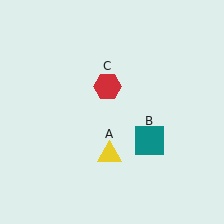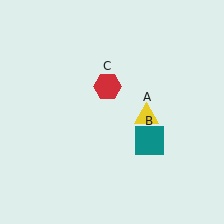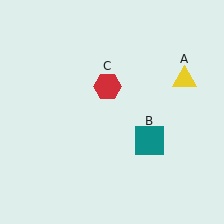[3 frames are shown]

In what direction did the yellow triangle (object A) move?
The yellow triangle (object A) moved up and to the right.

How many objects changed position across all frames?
1 object changed position: yellow triangle (object A).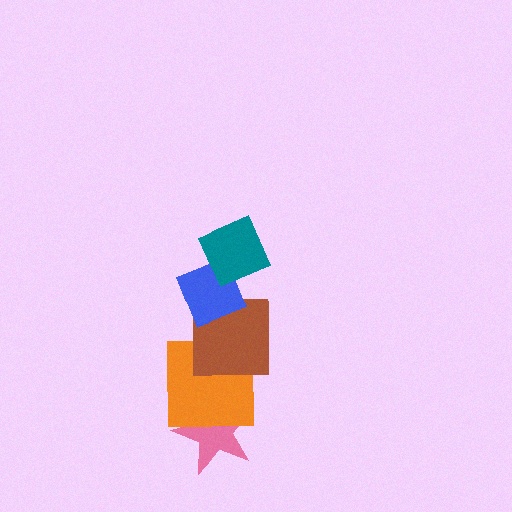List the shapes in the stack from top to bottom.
From top to bottom: the teal diamond, the blue diamond, the brown square, the orange square, the pink star.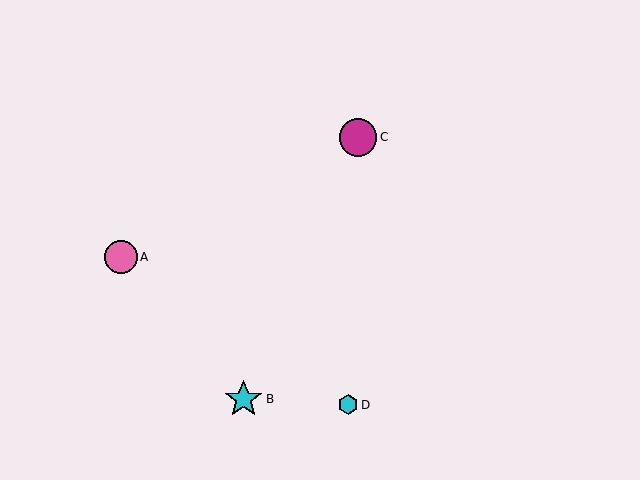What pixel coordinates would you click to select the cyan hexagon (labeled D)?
Click at (348, 405) to select the cyan hexagon D.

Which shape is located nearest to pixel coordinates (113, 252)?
The pink circle (labeled A) at (121, 257) is nearest to that location.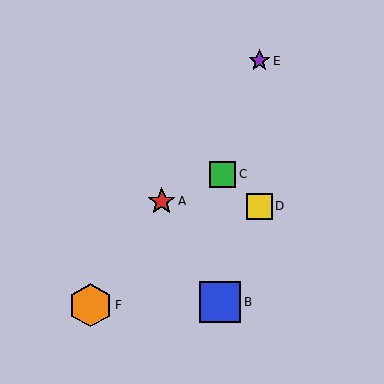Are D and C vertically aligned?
No, D is at x≈259 and C is at x≈222.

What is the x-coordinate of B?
Object B is at x≈220.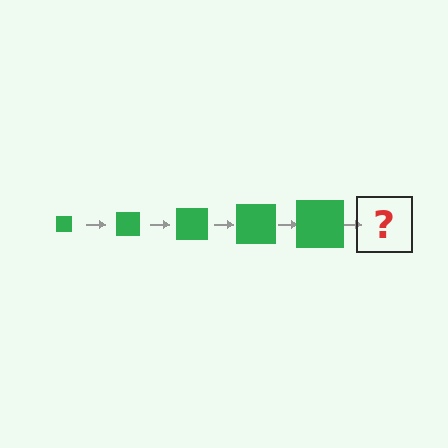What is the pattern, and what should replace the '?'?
The pattern is that the square gets progressively larger each step. The '?' should be a green square, larger than the previous one.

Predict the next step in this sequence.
The next step is a green square, larger than the previous one.